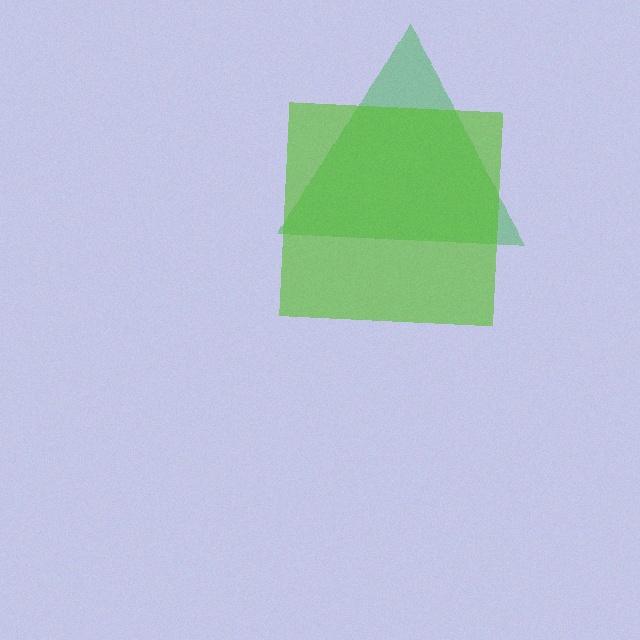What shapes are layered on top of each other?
The layered shapes are: a green triangle, a lime square.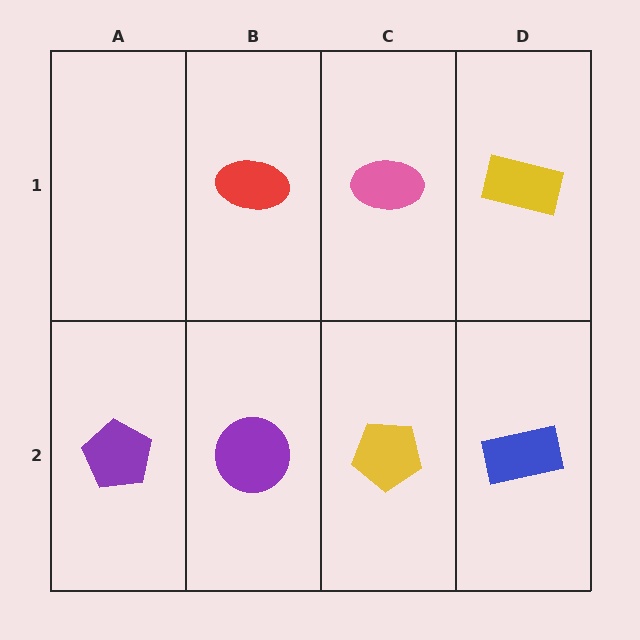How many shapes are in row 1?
3 shapes.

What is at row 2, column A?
A purple pentagon.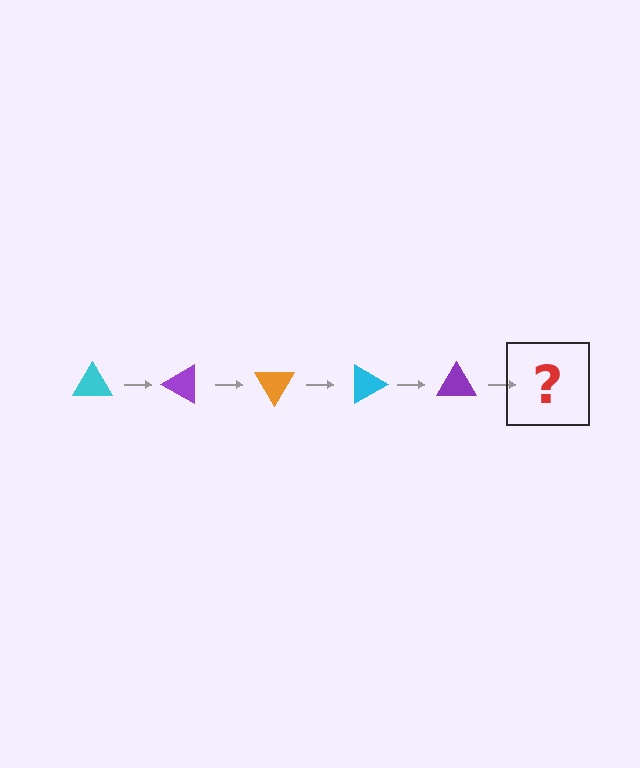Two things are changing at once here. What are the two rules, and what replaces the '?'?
The two rules are that it rotates 30 degrees each step and the color cycles through cyan, purple, and orange. The '?' should be an orange triangle, rotated 150 degrees from the start.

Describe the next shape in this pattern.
It should be an orange triangle, rotated 150 degrees from the start.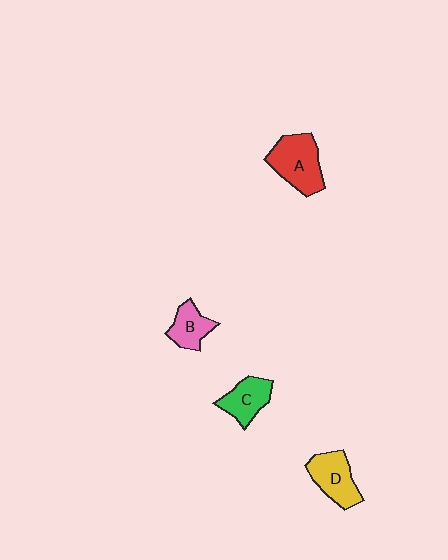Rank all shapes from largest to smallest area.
From largest to smallest: A (red), D (yellow), C (green), B (pink).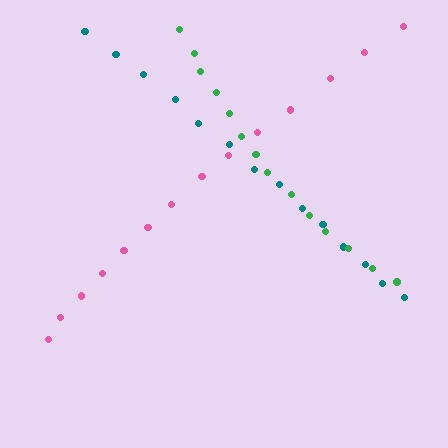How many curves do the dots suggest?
There are 3 distinct paths.